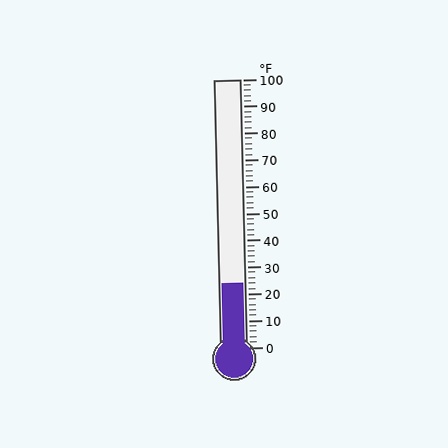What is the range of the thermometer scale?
The thermometer scale ranges from 0°F to 100°F.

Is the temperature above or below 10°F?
The temperature is above 10°F.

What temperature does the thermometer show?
The thermometer shows approximately 24°F.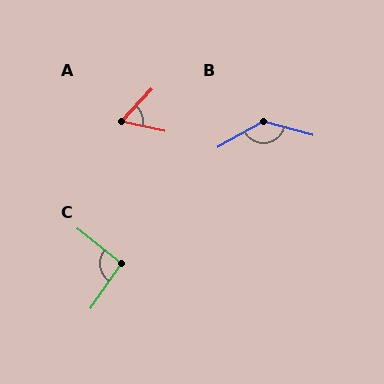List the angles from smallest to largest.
A (58°), C (94°), B (136°).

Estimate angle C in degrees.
Approximately 94 degrees.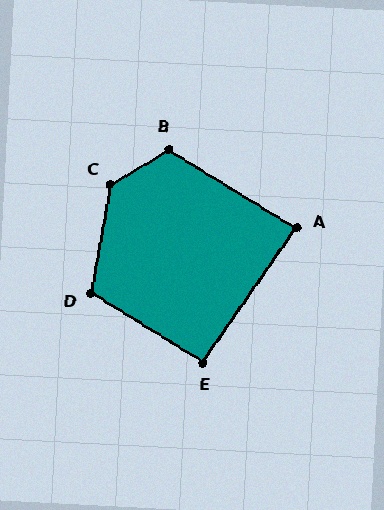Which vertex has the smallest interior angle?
A, at approximately 87 degrees.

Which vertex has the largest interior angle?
C, at approximately 131 degrees.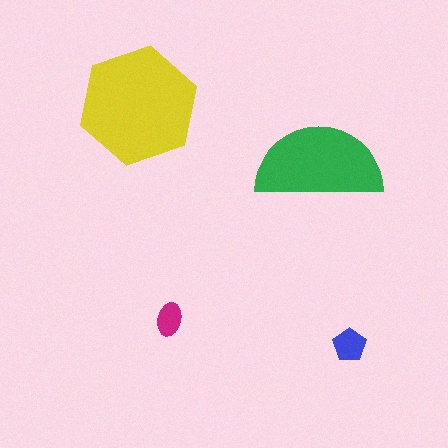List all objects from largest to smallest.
The yellow hexagon, the green semicircle, the blue pentagon, the magenta ellipse.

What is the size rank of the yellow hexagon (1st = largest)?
1st.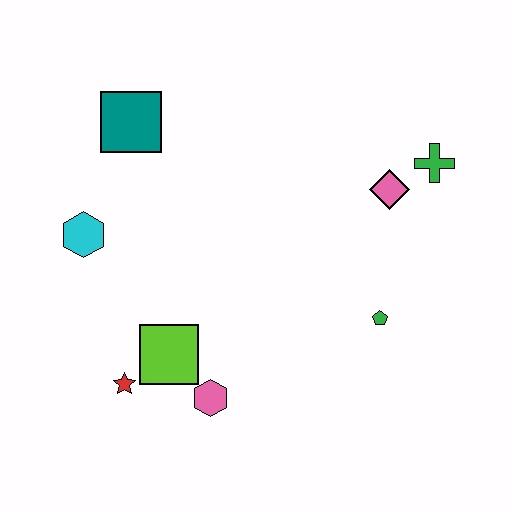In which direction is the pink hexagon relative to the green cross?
The pink hexagon is below the green cross.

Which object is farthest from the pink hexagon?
The green cross is farthest from the pink hexagon.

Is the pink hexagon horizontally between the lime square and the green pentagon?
Yes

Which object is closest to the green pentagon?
The pink diamond is closest to the green pentagon.